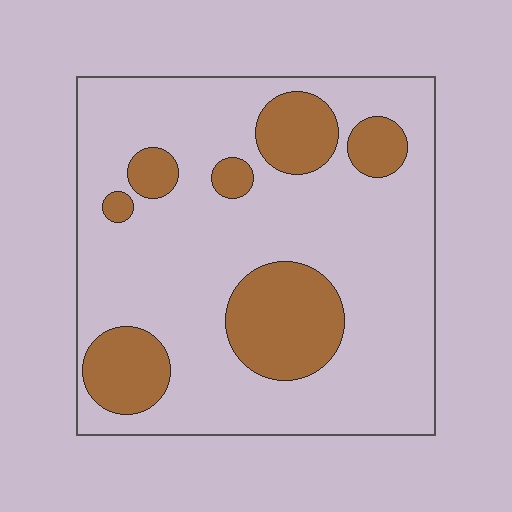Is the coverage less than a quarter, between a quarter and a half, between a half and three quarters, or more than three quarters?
Less than a quarter.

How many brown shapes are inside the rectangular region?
7.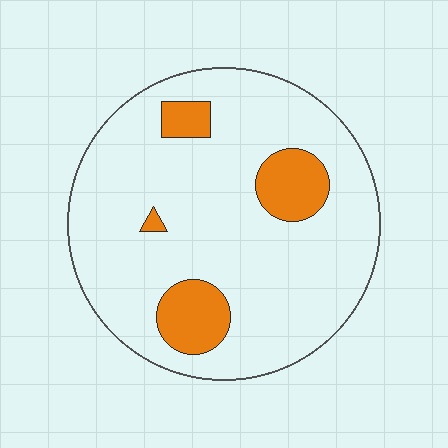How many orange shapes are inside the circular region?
4.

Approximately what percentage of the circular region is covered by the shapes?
Approximately 15%.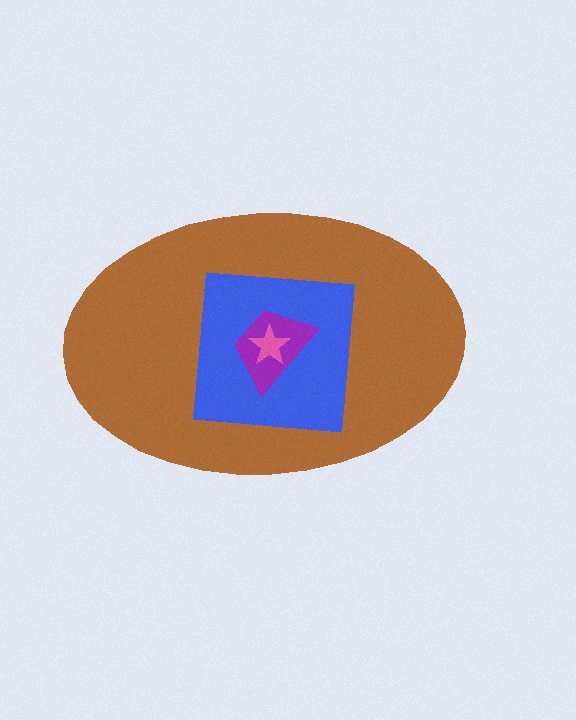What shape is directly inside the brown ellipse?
The blue square.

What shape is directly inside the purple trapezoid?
The pink star.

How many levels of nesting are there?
4.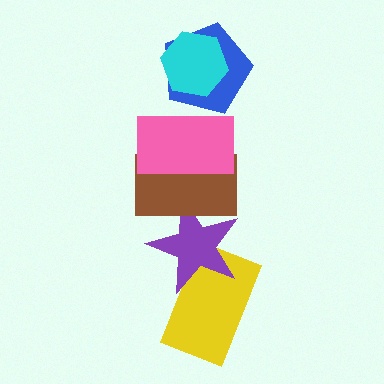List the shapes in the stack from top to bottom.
From top to bottom: the cyan hexagon, the blue pentagon, the pink rectangle, the brown rectangle, the purple star, the yellow rectangle.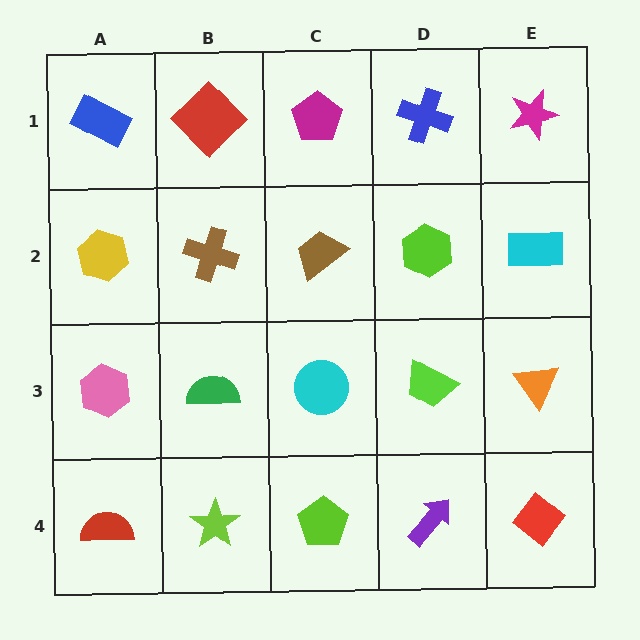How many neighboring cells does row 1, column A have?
2.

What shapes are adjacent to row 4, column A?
A pink hexagon (row 3, column A), a lime star (row 4, column B).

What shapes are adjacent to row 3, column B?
A brown cross (row 2, column B), a lime star (row 4, column B), a pink hexagon (row 3, column A), a cyan circle (row 3, column C).